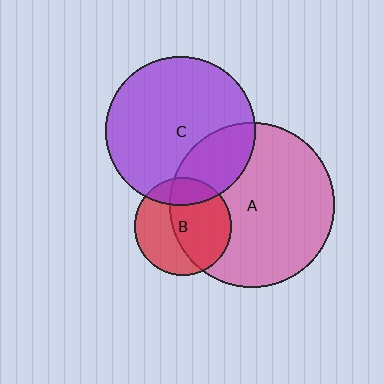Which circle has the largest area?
Circle A (pink).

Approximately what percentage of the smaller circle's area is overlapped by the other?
Approximately 20%.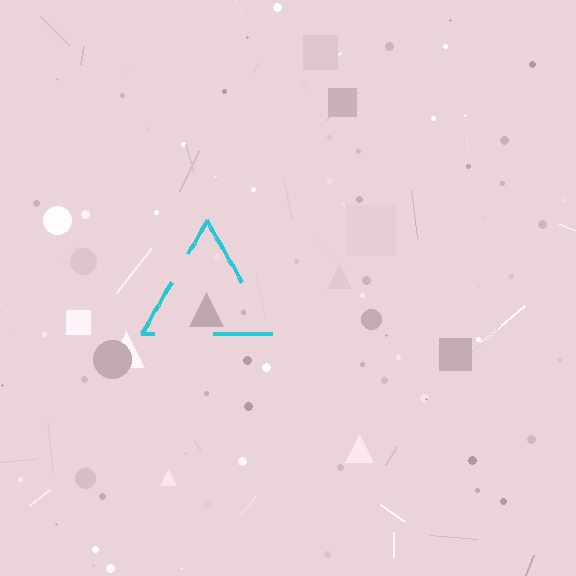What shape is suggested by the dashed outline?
The dashed outline suggests a triangle.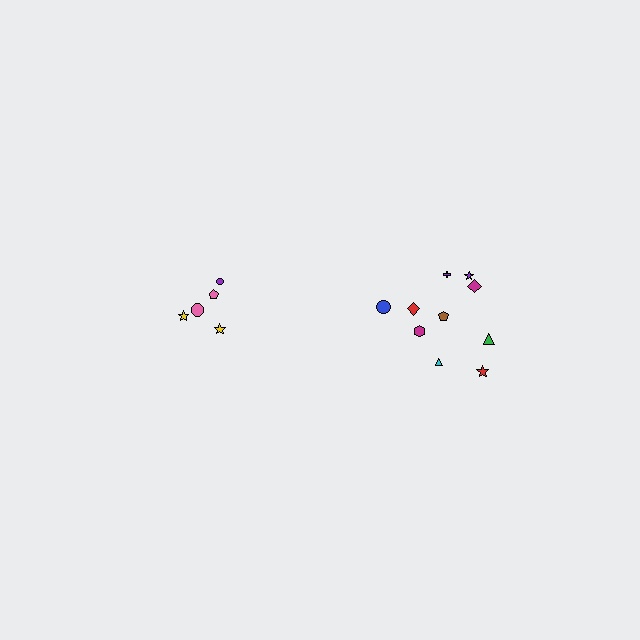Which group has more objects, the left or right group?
The right group.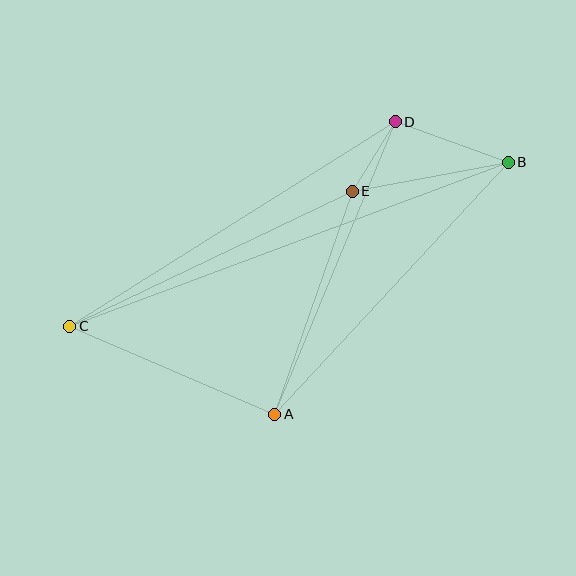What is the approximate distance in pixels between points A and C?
The distance between A and C is approximately 223 pixels.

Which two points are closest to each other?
Points D and E are closest to each other.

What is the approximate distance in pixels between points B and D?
The distance between B and D is approximately 120 pixels.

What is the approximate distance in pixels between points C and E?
The distance between C and E is approximately 313 pixels.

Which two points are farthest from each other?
Points B and C are farthest from each other.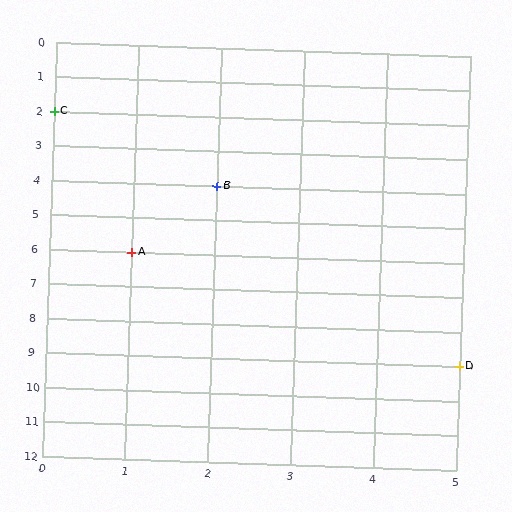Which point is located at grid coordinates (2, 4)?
Point B is at (2, 4).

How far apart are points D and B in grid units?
Points D and B are 3 columns and 5 rows apart (about 5.8 grid units diagonally).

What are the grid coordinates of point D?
Point D is at grid coordinates (5, 9).